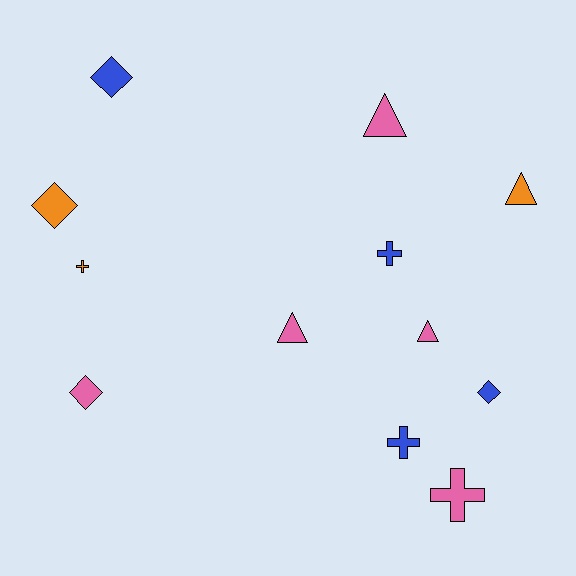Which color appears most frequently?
Pink, with 5 objects.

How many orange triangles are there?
There is 1 orange triangle.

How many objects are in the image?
There are 12 objects.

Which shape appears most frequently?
Diamond, with 4 objects.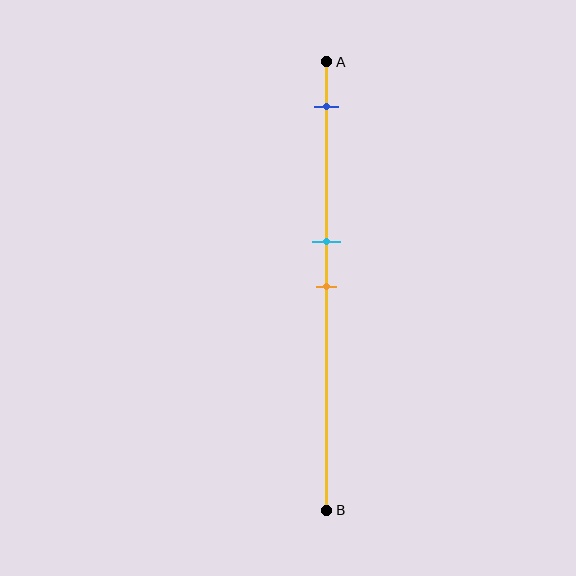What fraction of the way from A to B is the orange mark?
The orange mark is approximately 50% (0.5) of the way from A to B.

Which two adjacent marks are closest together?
The cyan and orange marks are the closest adjacent pair.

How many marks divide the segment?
There are 3 marks dividing the segment.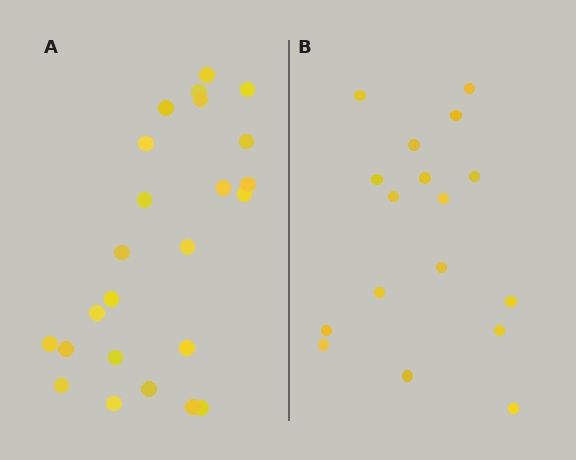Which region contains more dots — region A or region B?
Region A (the left region) has more dots.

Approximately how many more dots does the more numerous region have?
Region A has roughly 8 or so more dots than region B.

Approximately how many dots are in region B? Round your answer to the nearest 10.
About 20 dots. (The exact count is 17, which rounds to 20.)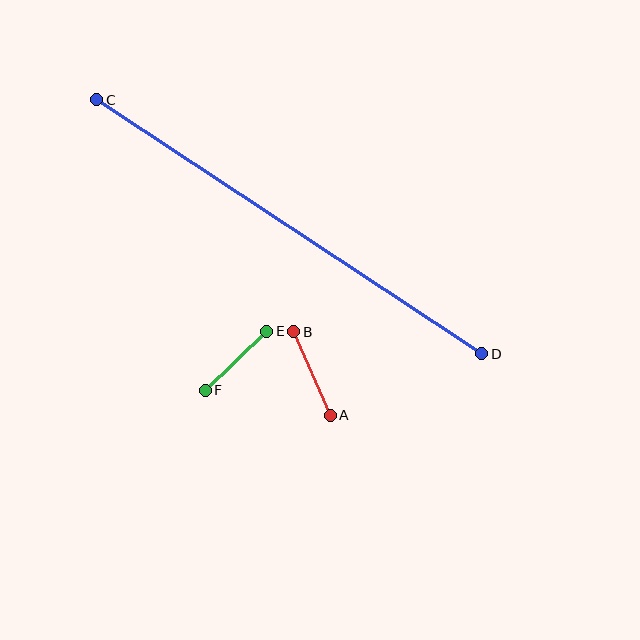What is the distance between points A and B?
The distance is approximately 91 pixels.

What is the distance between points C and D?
The distance is approximately 461 pixels.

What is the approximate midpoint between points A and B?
The midpoint is at approximately (312, 373) pixels.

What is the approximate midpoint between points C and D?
The midpoint is at approximately (289, 227) pixels.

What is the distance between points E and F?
The distance is approximately 85 pixels.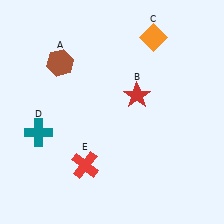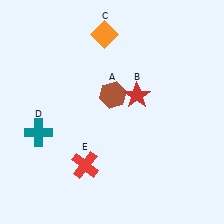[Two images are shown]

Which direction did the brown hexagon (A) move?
The brown hexagon (A) moved right.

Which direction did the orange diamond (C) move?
The orange diamond (C) moved left.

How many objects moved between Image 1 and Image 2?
2 objects moved between the two images.